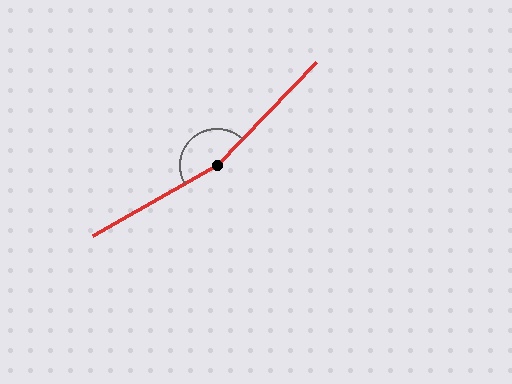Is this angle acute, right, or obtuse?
It is obtuse.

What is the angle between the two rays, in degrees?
Approximately 164 degrees.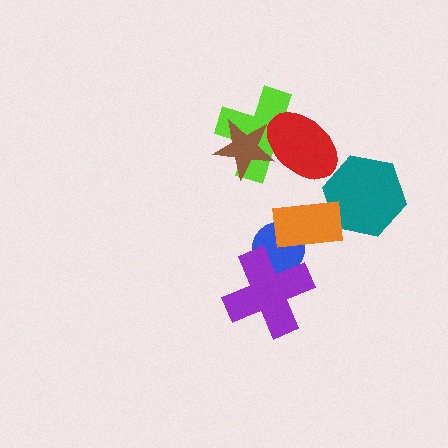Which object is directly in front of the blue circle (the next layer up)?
The purple cross is directly in front of the blue circle.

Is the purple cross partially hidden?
No, no other shape covers it.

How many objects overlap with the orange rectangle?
2 objects overlap with the orange rectangle.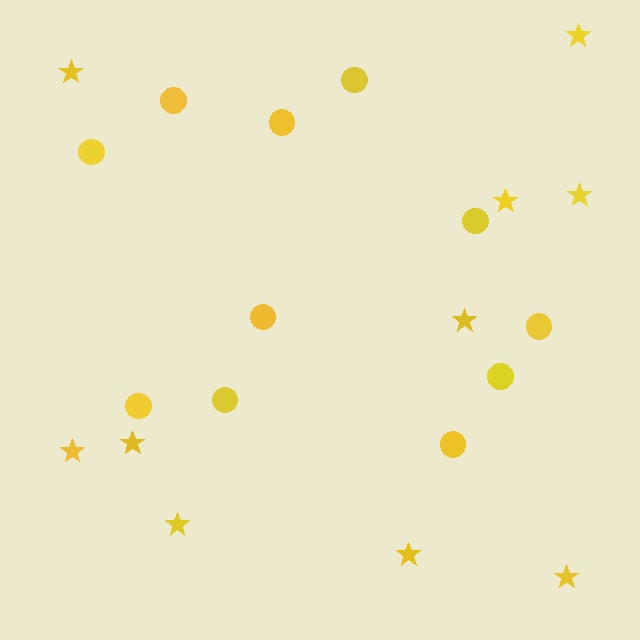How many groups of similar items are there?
There are 2 groups: one group of circles (11) and one group of stars (10).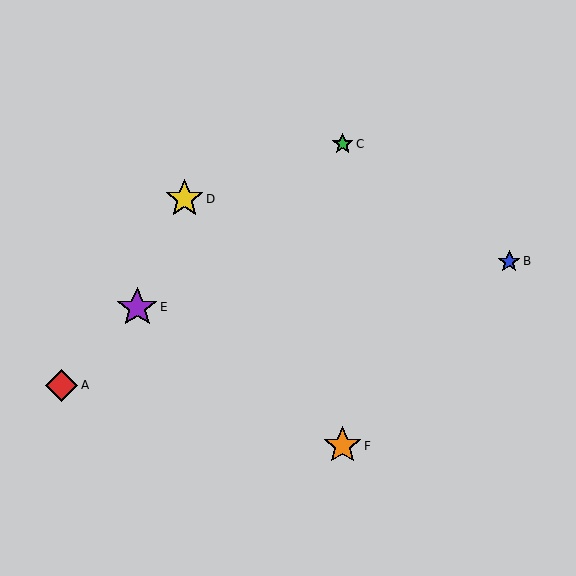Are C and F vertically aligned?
Yes, both are at x≈343.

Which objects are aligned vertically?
Objects C, F are aligned vertically.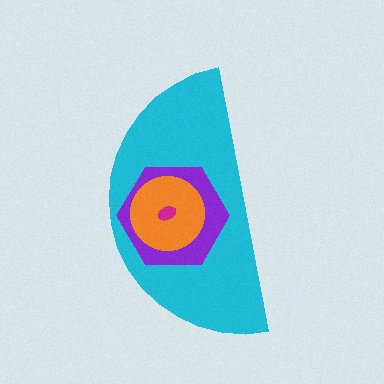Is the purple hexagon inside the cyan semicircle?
Yes.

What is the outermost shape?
The cyan semicircle.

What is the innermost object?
The magenta ellipse.